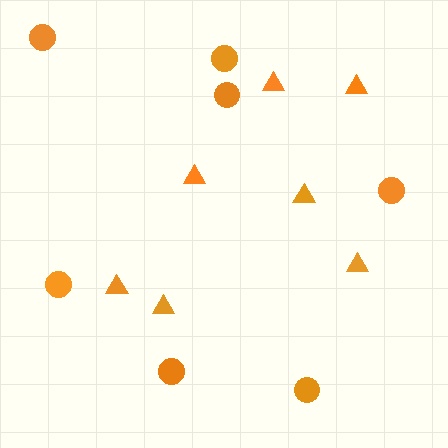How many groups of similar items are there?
There are 2 groups: one group of triangles (7) and one group of circles (7).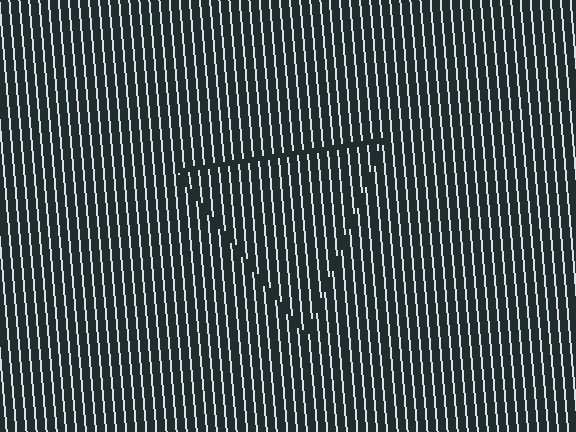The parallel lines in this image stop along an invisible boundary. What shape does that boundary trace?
An illusory triangle. The interior of the shape contains the same grating, shifted by half a period — the contour is defined by the phase discontinuity where line-ends from the inner and outer gratings abut.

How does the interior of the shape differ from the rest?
The interior of the shape contains the same grating, shifted by half a period — the contour is defined by the phase discontinuity where line-ends from the inner and outer gratings abut.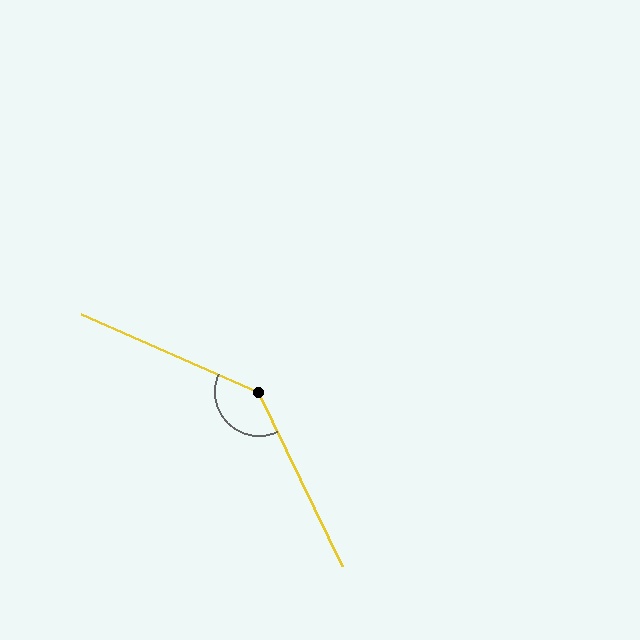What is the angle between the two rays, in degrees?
Approximately 139 degrees.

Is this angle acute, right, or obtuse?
It is obtuse.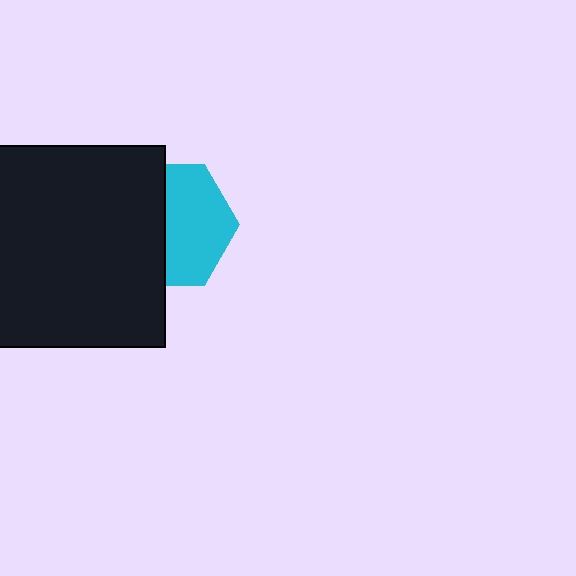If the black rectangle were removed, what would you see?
You would see the complete cyan hexagon.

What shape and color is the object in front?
The object in front is a black rectangle.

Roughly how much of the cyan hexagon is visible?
About half of it is visible (roughly 54%).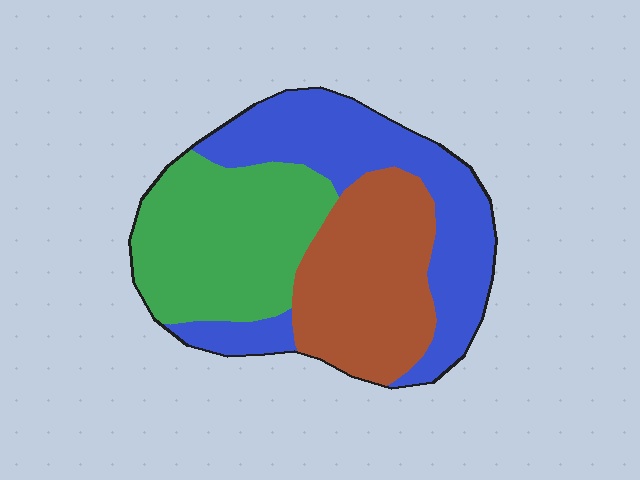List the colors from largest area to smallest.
From largest to smallest: blue, green, brown.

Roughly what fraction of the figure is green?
Green covers about 35% of the figure.